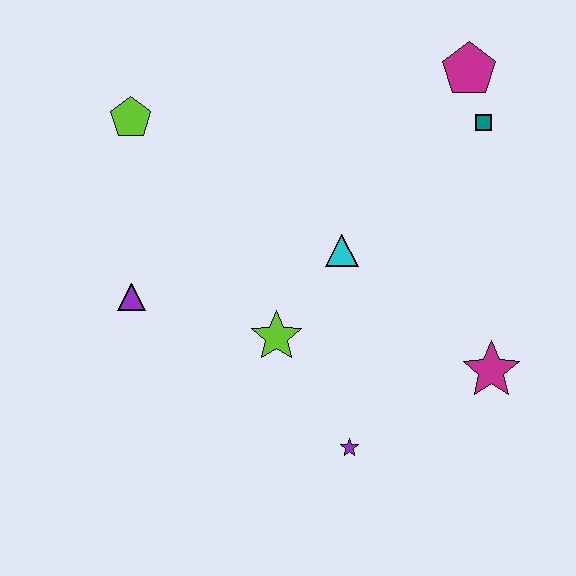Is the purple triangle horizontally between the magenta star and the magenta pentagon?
No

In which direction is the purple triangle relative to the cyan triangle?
The purple triangle is to the left of the cyan triangle.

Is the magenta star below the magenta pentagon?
Yes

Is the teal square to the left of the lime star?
No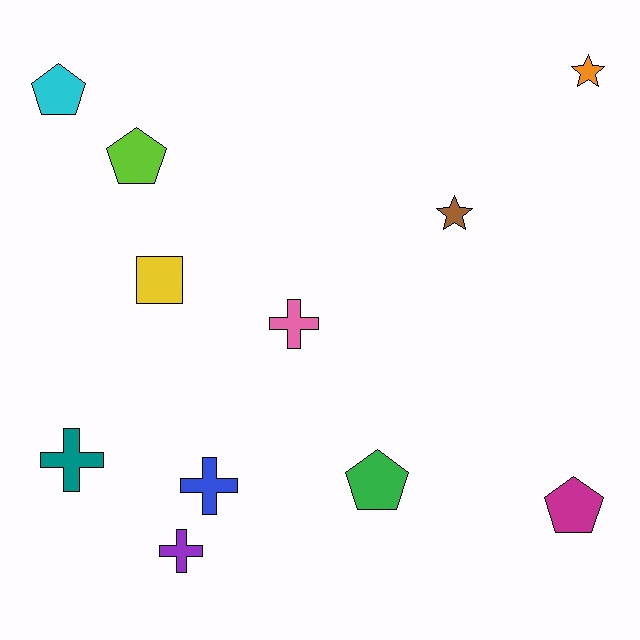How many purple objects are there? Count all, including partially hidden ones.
There is 1 purple object.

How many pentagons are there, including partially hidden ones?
There are 4 pentagons.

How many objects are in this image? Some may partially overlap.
There are 11 objects.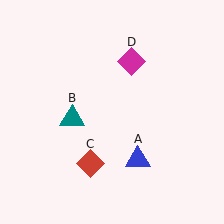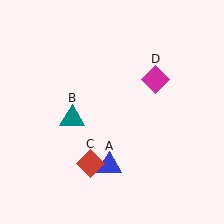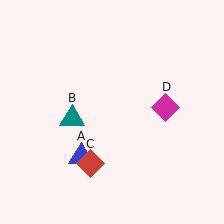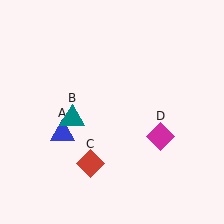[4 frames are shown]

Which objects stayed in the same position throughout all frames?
Teal triangle (object B) and red diamond (object C) remained stationary.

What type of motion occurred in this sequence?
The blue triangle (object A), magenta diamond (object D) rotated clockwise around the center of the scene.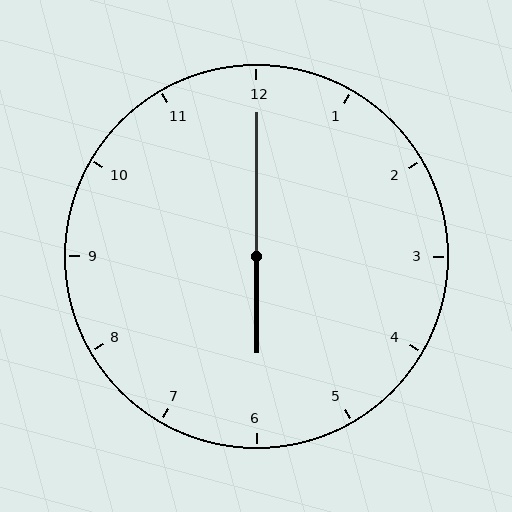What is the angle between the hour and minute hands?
Approximately 180 degrees.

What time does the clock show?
6:00.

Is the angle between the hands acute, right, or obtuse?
It is obtuse.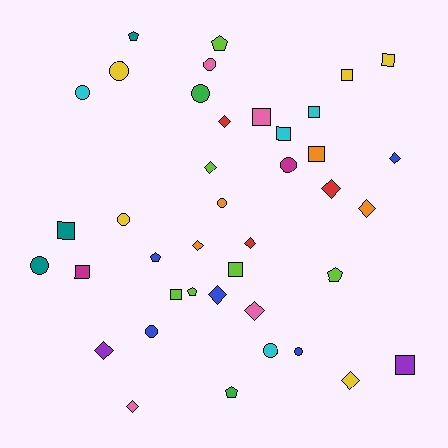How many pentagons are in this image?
There are 6 pentagons.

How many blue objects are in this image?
There are 5 blue objects.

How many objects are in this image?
There are 40 objects.